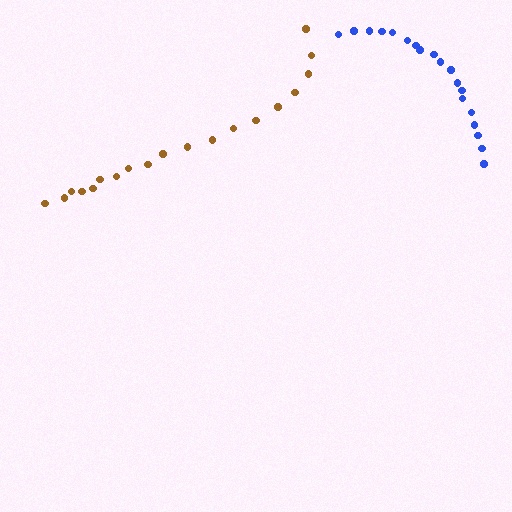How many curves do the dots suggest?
There are 2 distinct paths.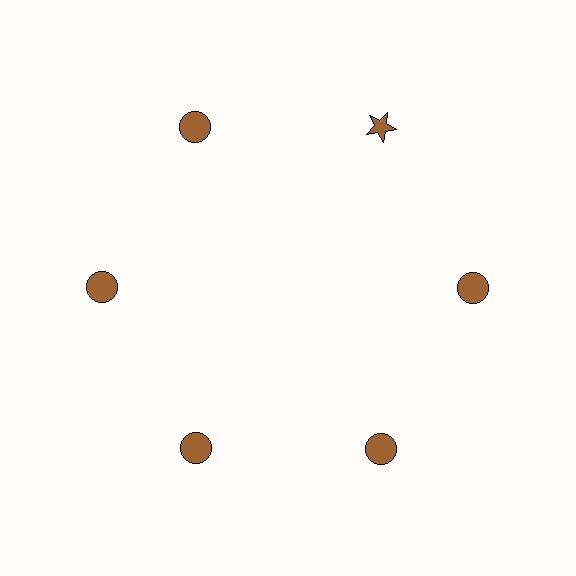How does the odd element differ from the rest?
It has a different shape: star instead of circle.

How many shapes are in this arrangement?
There are 6 shapes arranged in a ring pattern.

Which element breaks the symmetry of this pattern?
The brown star at roughly the 1 o'clock position breaks the symmetry. All other shapes are brown circles.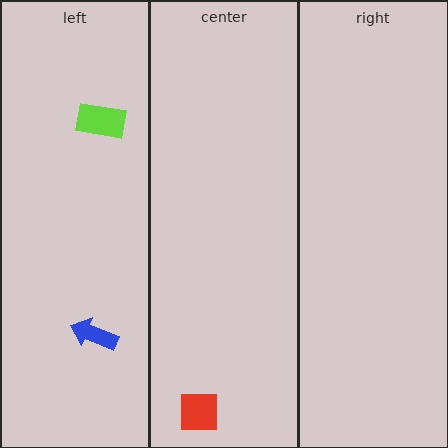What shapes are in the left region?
The lime rectangle, the blue arrow.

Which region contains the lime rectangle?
The left region.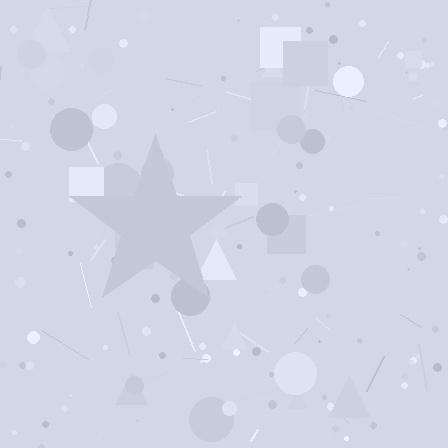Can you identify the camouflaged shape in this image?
The camouflaged shape is a star.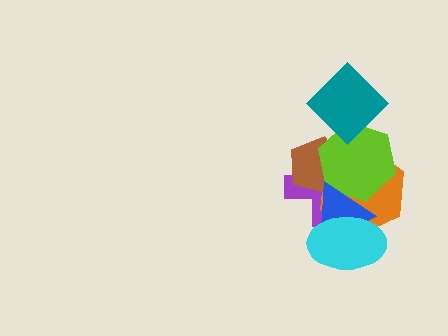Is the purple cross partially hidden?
Yes, it is partially covered by another shape.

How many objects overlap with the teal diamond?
1 object overlaps with the teal diamond.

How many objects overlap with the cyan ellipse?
3 objects overlap with the cyan ellipse.